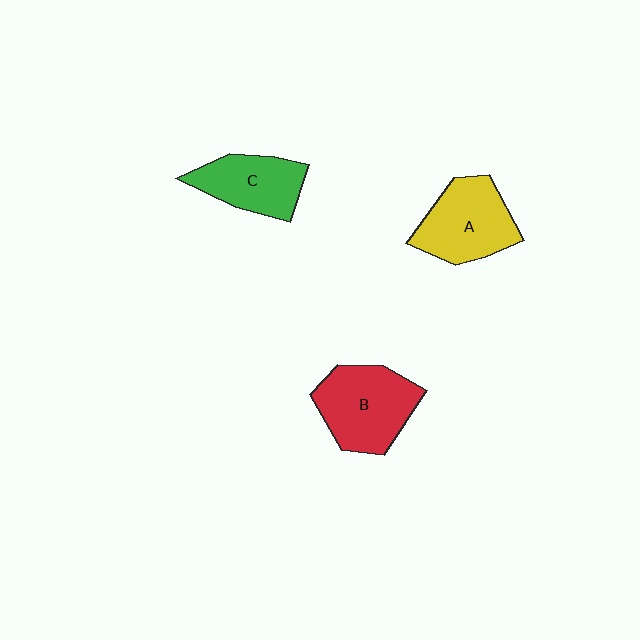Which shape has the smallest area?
Shape C (green).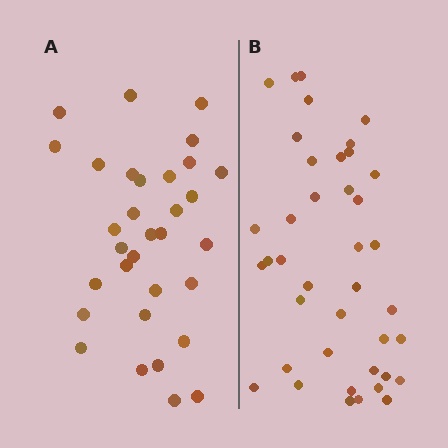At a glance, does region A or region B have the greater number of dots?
Region B (the right region) has more dots.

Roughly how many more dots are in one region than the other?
Region B has roughly 8 or so more dots than region A.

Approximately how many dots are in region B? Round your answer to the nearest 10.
About 40 dots.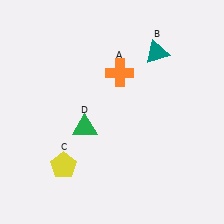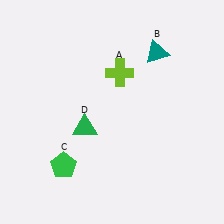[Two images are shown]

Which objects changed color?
A changed from orange to lime. C changed from yellow to green.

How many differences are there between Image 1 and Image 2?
There are 2 differences between the two images.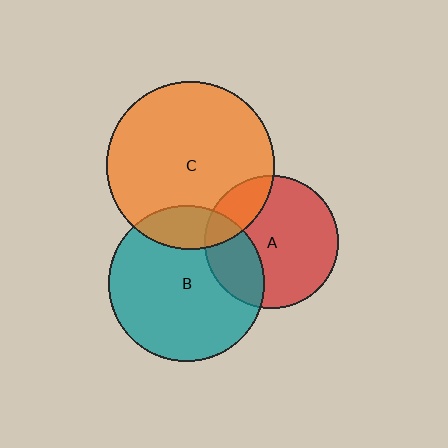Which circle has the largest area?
Circle C (orange).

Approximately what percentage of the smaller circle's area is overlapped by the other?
Approximately 15%.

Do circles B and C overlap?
Yes.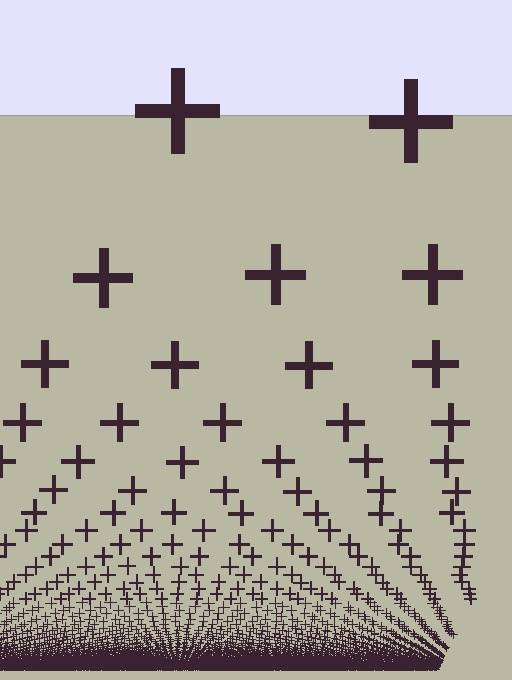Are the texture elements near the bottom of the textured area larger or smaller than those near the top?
Smaller. The gradient is inverted — elements near the bottom are smaller and denser.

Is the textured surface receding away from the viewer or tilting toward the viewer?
The surface appears to tilt toward the viewer. Texture elements get larger and sparser toward the top.